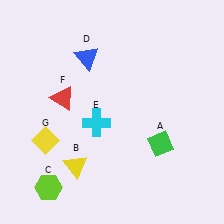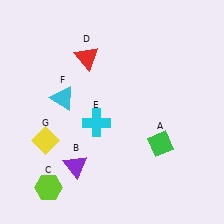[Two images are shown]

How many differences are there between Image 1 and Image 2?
There are 3 differences between the two images.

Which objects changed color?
B changed from yellow to purple. D changed from blue to red. F changed from red to cyan.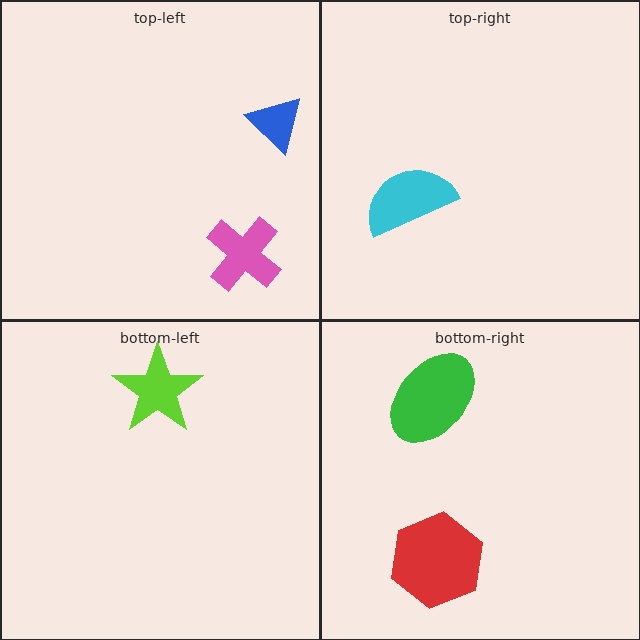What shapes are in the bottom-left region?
The lime star.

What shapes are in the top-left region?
The pink cross, the blue triangle.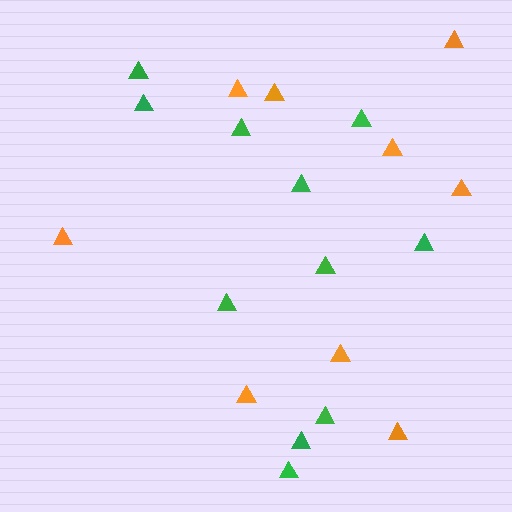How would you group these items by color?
There are 2 groups: one group of orange triangles (9) and one group of green triangles (11).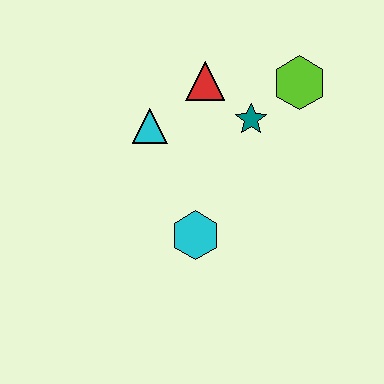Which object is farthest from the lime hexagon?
The cyan hexagon is farthest from the lime hexagon.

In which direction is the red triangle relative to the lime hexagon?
The red triangle is to the left of the lime hexagon.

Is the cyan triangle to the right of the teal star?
No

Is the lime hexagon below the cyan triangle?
No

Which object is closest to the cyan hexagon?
The cyan triangle is closest to the cyan hexagon.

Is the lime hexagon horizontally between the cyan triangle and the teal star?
No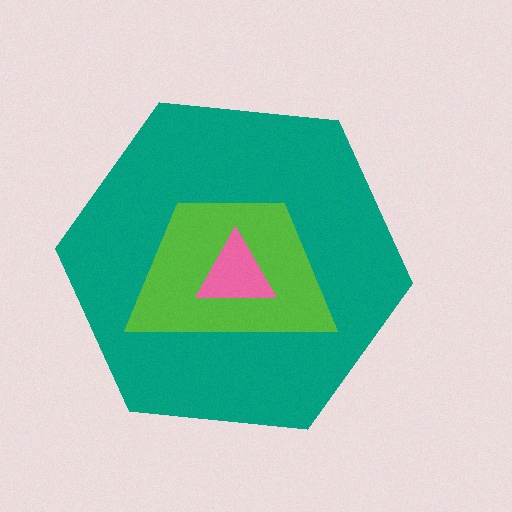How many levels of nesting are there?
3.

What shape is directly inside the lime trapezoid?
The pink triangle.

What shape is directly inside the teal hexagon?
The lime trapezoid.